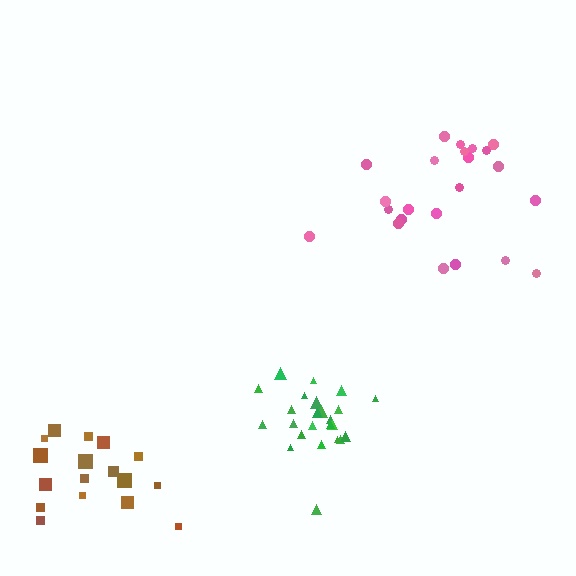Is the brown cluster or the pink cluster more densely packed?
Brown.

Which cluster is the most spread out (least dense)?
Pink.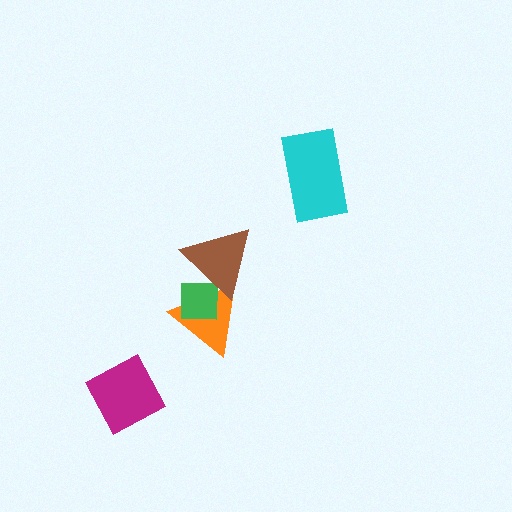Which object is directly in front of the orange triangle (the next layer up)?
The green square is directly in front of the orange triangle.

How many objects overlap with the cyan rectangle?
0 objects overlap with the cyan rectangle.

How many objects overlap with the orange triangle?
2 objects overlap with the orange triangle.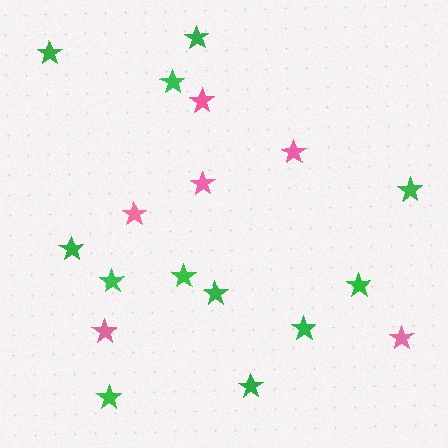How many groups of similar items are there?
There are 2 groups: one group of pink stars (6) and one group of green stars (12).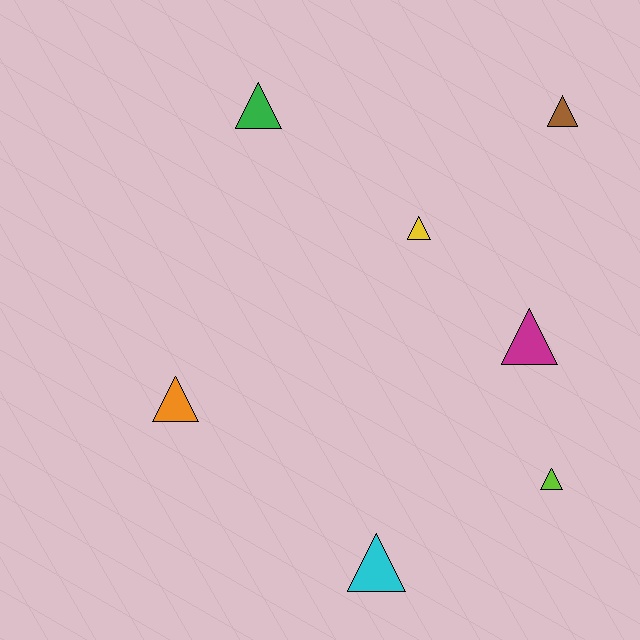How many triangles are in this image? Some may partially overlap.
There are 7 triangles.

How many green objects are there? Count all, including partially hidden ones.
There is 1 green object.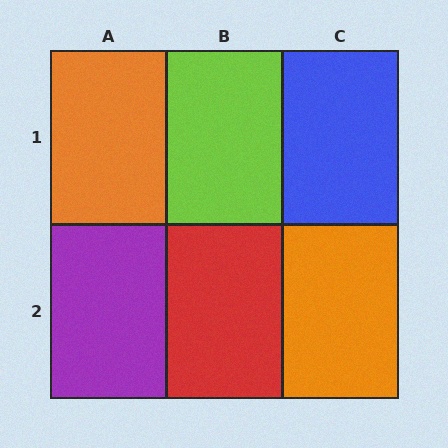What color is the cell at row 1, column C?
Blue.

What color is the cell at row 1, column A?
Orange.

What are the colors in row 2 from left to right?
Purple, red, orange.